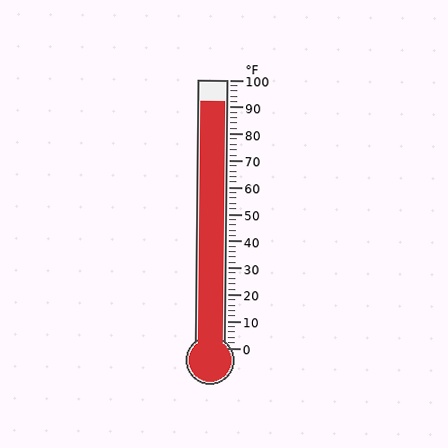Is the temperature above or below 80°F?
The temperature is above 80°F.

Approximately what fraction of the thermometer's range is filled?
The thermometer is filled to approximately 90% of its range.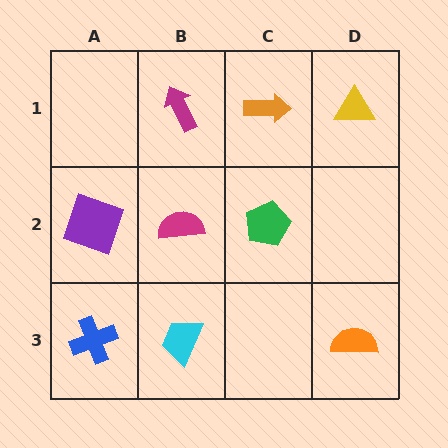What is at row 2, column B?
A magenta semicircle.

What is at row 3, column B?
A cyan trapezoid.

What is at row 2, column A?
A purple square.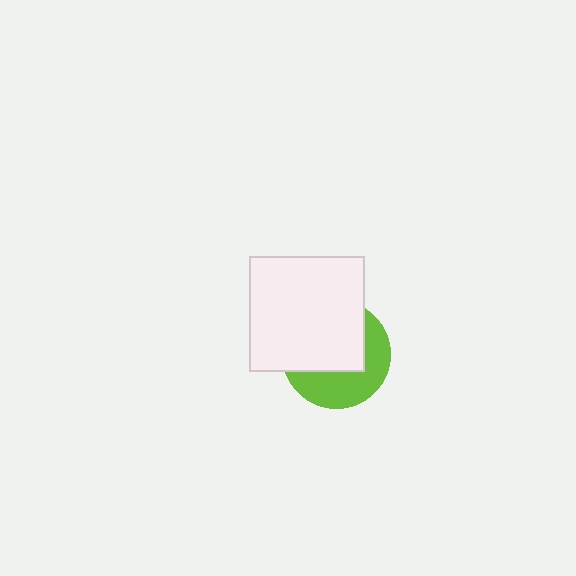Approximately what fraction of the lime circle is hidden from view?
Roughly 56% of the lime circle is hidden behind the white square.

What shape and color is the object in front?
The object in front is a white square.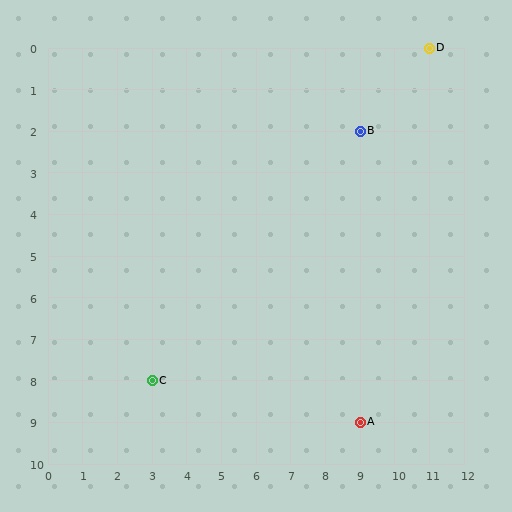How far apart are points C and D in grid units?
Points C and D are 8 columns and 8 rows apart (about 11.3 grid units diagonally).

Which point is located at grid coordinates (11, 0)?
Point D is at (11, 0).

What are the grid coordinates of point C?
Point C is at grid coordinates (3, 8).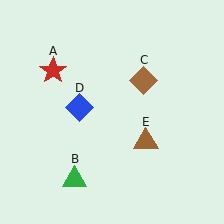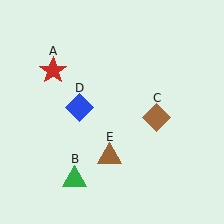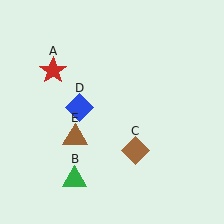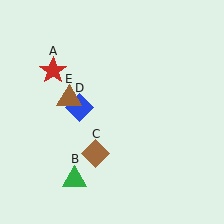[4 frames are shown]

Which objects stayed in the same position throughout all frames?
Red star (object A) and green triangle (object B) and blue diamond (object D) remained stationary.